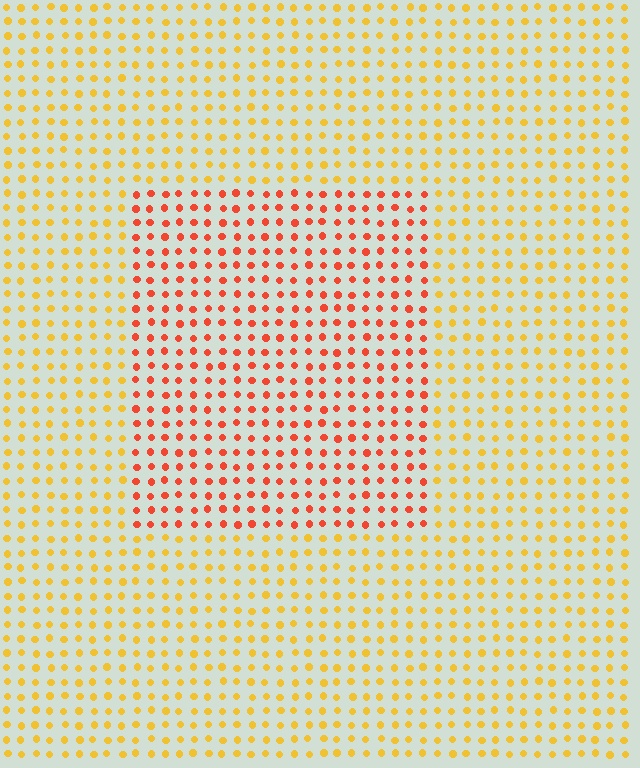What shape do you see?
I see a rectangle.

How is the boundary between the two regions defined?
The boundary is defined purely by a slight shift in hue (about 39 degrees). Spacing, size, and orientation are identical on both sides.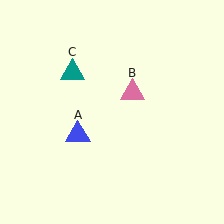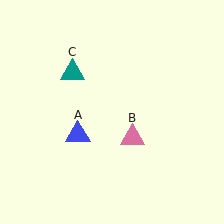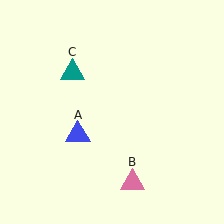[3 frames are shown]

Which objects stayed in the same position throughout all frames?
Blue triangle (object A) and teal triangle (object C) remained stationary.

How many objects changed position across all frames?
1 object changed position: pink triangle (object B).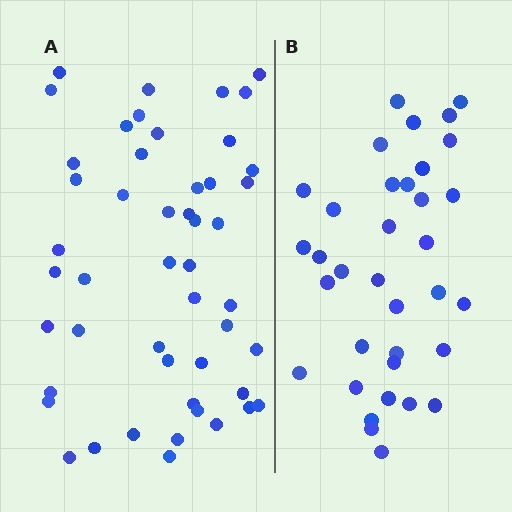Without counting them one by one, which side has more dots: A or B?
Region A (the left region) has more dots.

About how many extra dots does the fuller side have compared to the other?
Region A has approximately 15 more dots than region B.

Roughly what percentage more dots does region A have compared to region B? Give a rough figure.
About 40% more.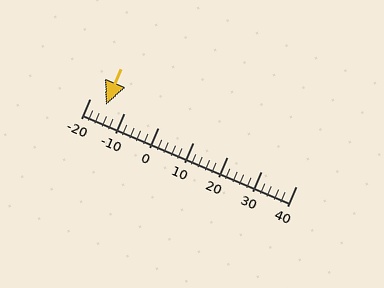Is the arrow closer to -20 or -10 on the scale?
The arrow is closer to -20.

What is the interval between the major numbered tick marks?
The major tick marks are spaced 10 units apart.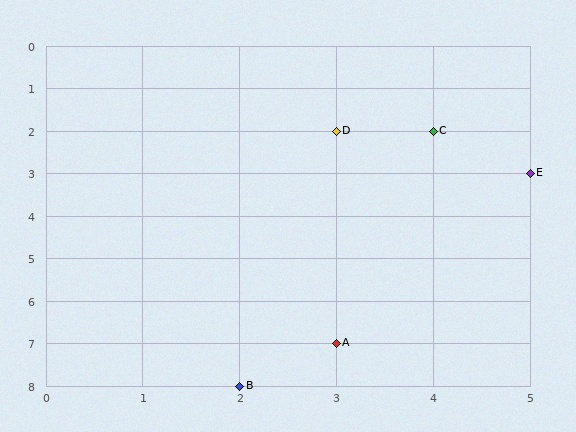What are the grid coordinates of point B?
Point B is at grid coordinates (2, 8).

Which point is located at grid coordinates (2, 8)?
Point B is at (2, 8).